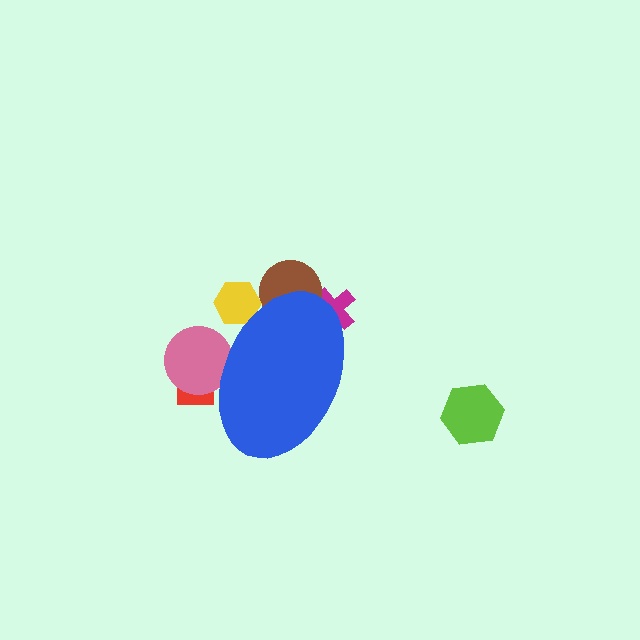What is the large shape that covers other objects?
A blue ellipse.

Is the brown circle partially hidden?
Yes, the brown circle is partially hidden behind the blue ellipse.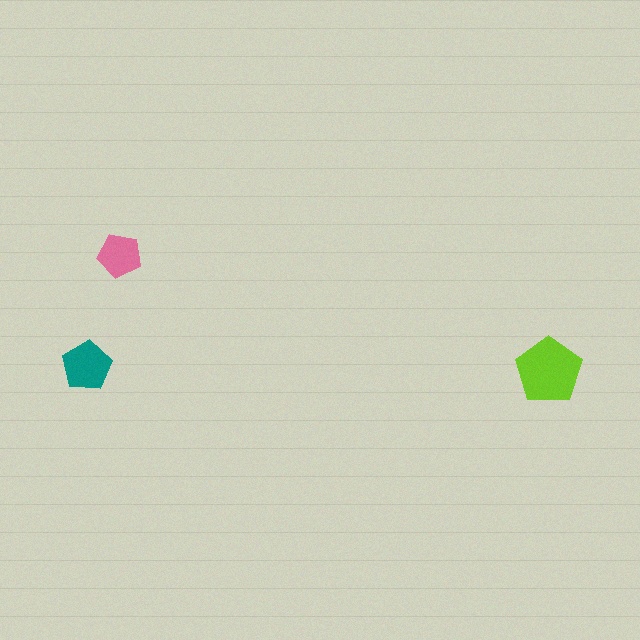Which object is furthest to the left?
The teal pentagon is leftmost.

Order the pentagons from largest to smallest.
the lime one, the teal one, the pink one.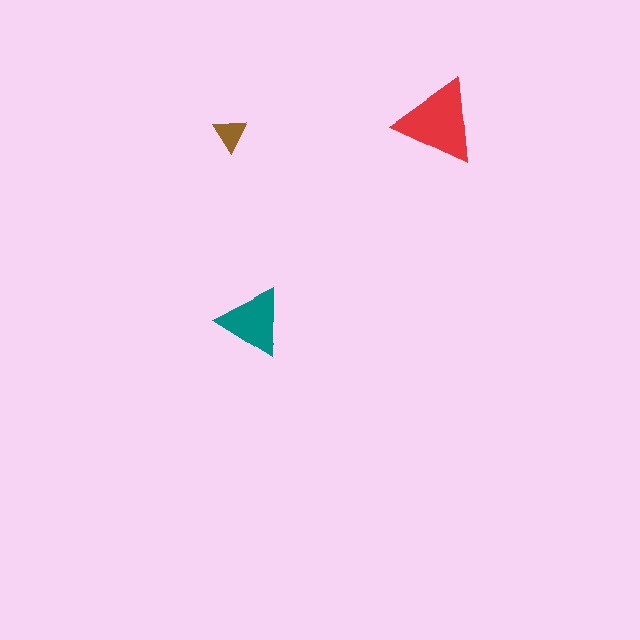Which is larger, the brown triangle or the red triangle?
The red one.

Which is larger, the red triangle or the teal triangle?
The red one.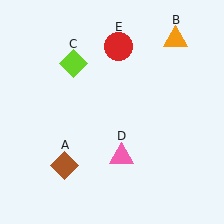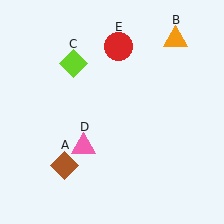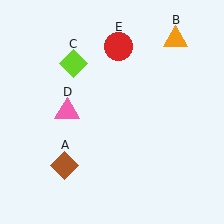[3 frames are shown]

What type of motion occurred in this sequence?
The pink triangle (object D) rotated clockwise around the center of the scene.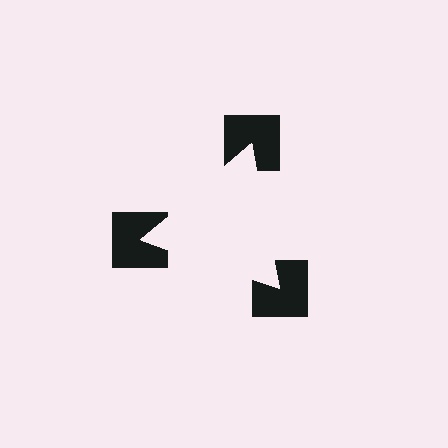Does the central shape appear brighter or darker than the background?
It typically appears slightly brighter than the background, even though no actual brightness change is drawn.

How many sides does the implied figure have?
3 sides.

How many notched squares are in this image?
There are 3 — one at each vertex of the illusory triangle.